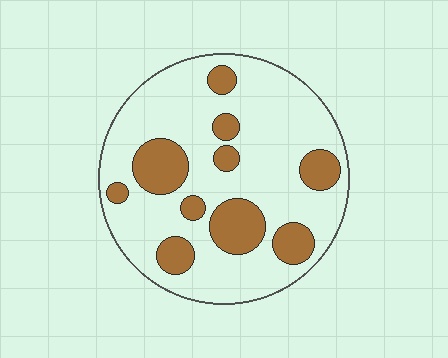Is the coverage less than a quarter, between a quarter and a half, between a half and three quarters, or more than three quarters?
Less than a quarter.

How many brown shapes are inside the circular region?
10.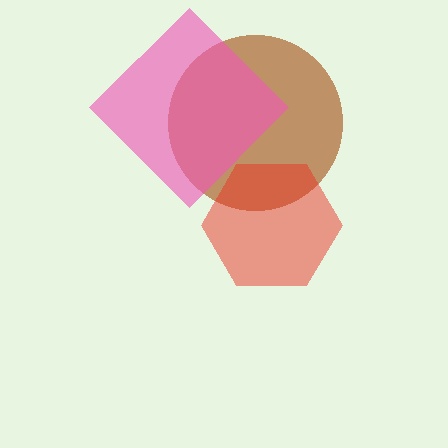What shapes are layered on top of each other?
The layered shapes are: a brown circle, a pink diamond, a red hexagon.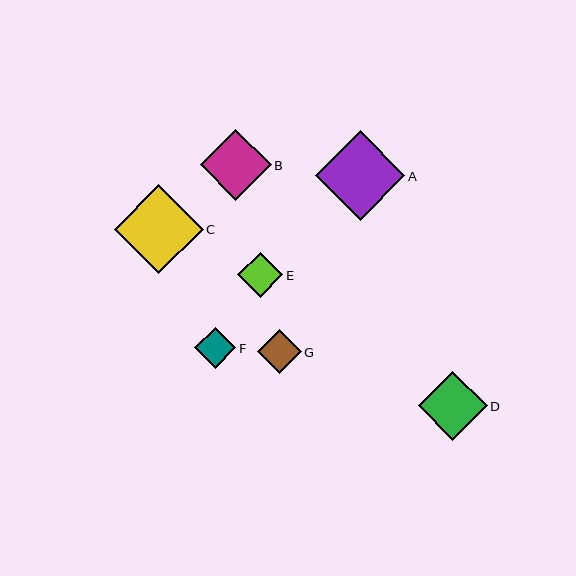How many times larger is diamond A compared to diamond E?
Diamond A is approximately 2.0 times the size of diamond E.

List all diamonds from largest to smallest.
From largest to smallest: A, C, B, D, E, G, F.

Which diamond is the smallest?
Diamond F is the smallest with a size of approximately 41 pixels.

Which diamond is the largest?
Diamond A is the largest with a size of approximately 90 pixels.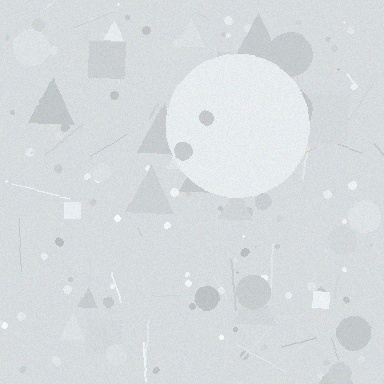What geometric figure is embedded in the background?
A circle is embedded in the background.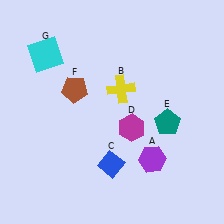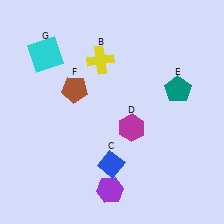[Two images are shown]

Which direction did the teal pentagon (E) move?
The teal pentagon (E) moved up.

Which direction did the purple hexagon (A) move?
The purple hexagon (A) moved left.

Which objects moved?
The objects that moved are: the purple hexagon (A), the yellow cross (B), the teal pentagon (E).